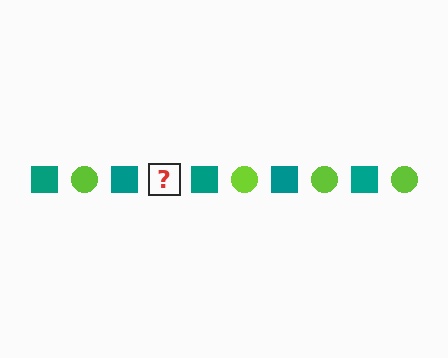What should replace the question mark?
The question mark should be replaced with a lime circle.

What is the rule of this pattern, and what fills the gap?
The rule is that the pattern alternates between teal square and lime circle. The gap should be filled with a lime circle.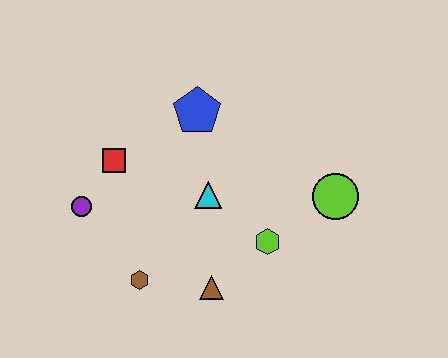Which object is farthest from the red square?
The lime circle is farthest from the red square.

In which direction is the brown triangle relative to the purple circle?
The brown triangle is to the right of the purple circle.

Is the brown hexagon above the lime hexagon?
No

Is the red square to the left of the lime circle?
Yes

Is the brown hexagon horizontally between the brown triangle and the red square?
Yes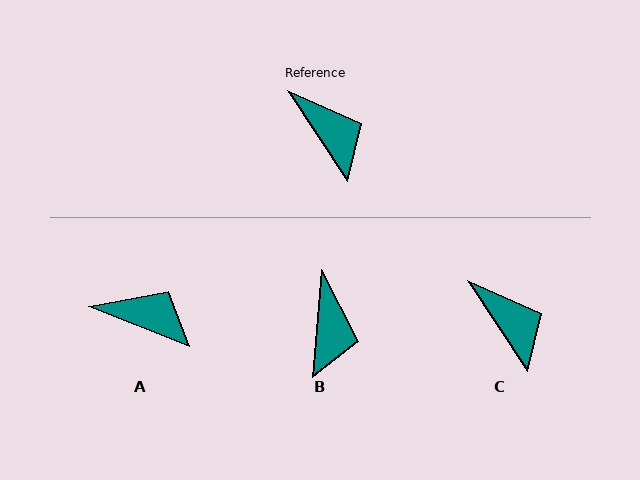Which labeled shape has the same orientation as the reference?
C.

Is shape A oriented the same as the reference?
No, it is off by about 35 degrees.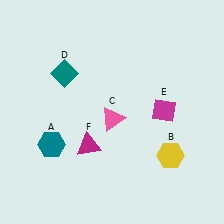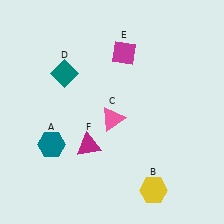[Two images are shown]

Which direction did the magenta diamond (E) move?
The magenta diamond (E) moved up.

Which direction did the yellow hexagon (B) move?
The yellow hexagon (B) moved down.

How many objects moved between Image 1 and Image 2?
2 objects moved between the two images.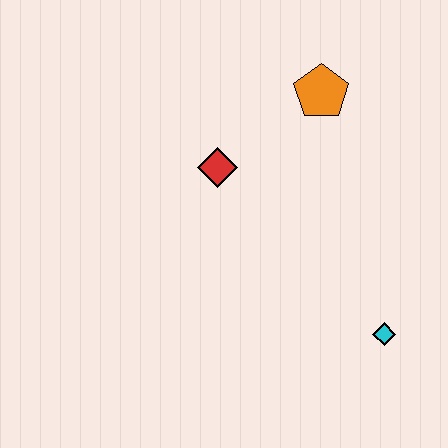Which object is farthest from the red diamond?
The cyan diamond is farthest from the red diamond.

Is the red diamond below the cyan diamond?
No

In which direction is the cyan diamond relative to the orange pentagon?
The cyan diamond is below the orange pentagon.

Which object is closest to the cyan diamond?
The red diamond is closest to the cyan diamond.